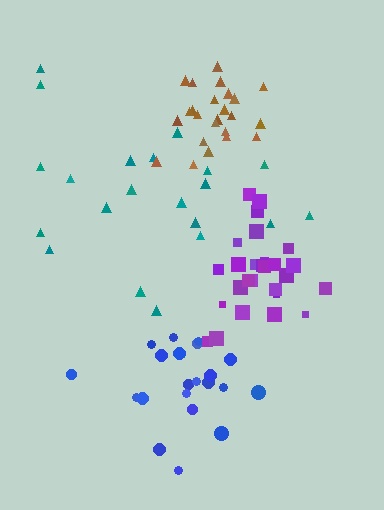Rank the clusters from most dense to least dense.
brown, purple, blue, teal.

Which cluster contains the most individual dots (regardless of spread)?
Purple (27).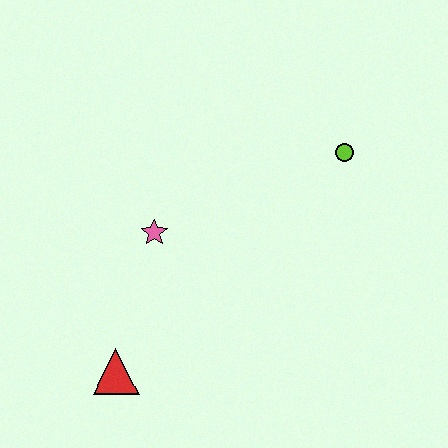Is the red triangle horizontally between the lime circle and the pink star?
No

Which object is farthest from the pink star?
The lime circle is farthest from the pink star.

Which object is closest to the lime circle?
The pink star is closest to the lime circle.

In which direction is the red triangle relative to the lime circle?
The red triangle is to the left of the lime circle.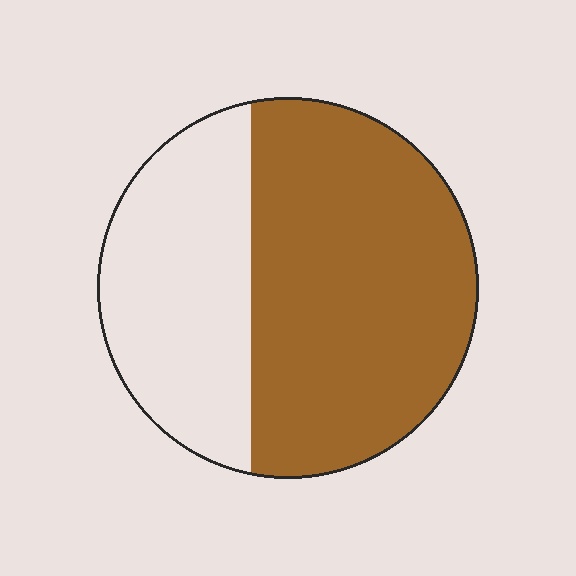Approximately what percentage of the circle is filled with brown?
Approximately 60%.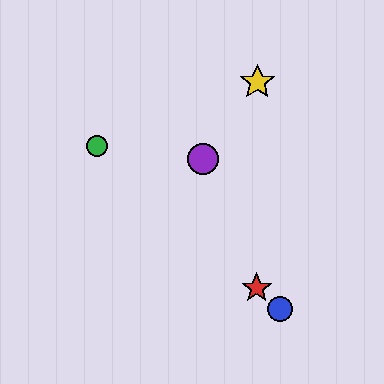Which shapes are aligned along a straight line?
The red star, the blue circle, the green circle are aligned along a straight line.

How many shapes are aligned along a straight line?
3 shapes (the red star, the blue circle, the green circle) are aligned along a straight line.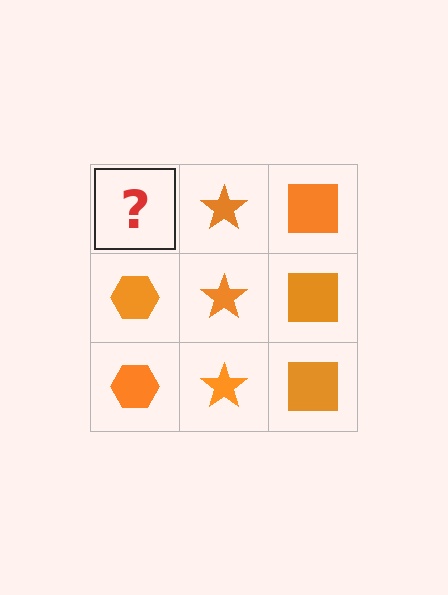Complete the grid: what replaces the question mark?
The question mark should be replaced with an orange hexagon.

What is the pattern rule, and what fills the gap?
The rule is that each column has a consistent shape. The gap should be filled with an orange hexagon.